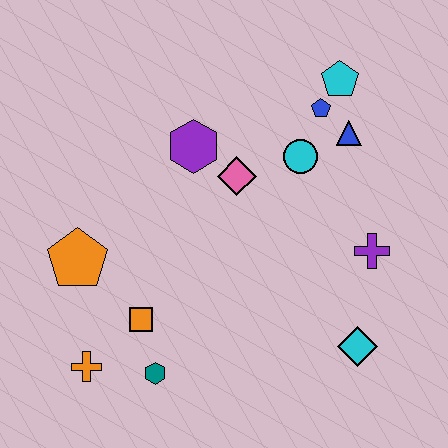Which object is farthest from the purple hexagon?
The cyan diamond is farthest from the purple hexagon.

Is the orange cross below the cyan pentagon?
Yes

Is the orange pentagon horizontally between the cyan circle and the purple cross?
No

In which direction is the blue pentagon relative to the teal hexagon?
The blue pentagon is above the teal hexagon.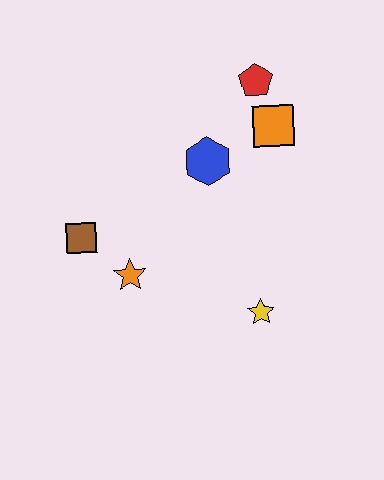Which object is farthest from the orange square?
The brown square is farthest from the orange square.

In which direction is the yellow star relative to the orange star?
The yellow star is to the right of the orange star.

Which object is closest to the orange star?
The brown square is closest to the orange star.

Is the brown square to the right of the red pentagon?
No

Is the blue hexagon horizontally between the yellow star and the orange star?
Yes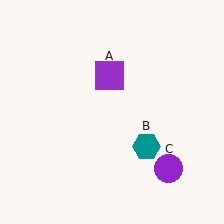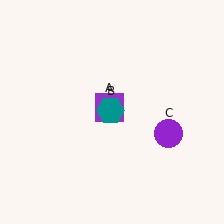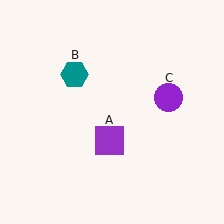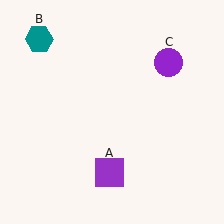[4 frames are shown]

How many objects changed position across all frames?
3 objects changed position: purple square (object A), teal hexagon (object B), purple circle (object C).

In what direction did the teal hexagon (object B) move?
The teal hexagon (object B) moved up and to the left.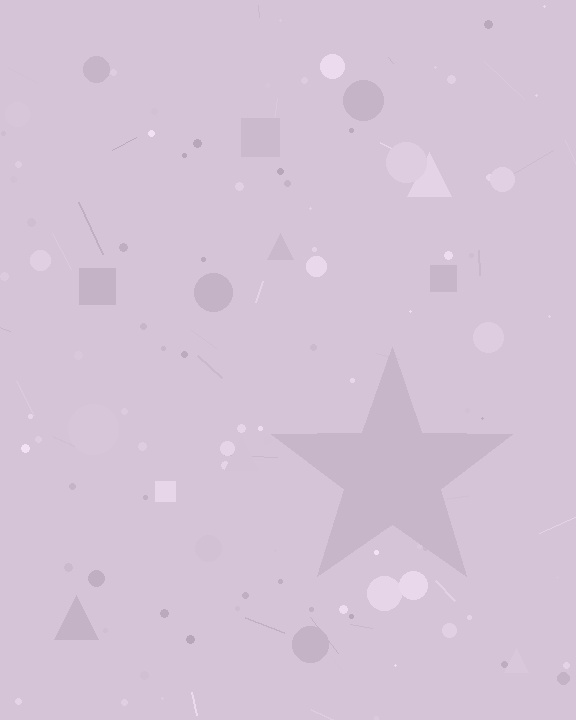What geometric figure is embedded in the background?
A star is embedded in the background.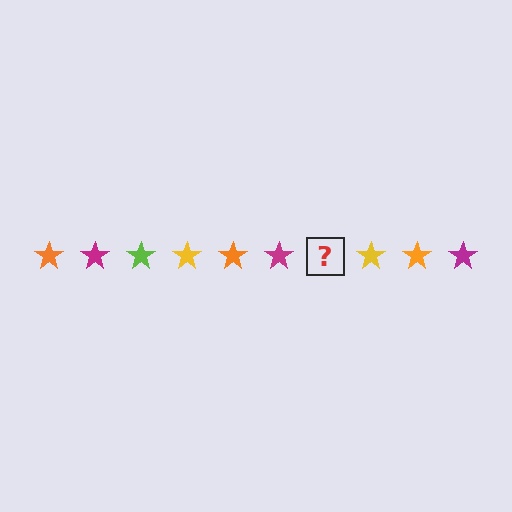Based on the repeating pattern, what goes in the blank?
The blank should be a lime star.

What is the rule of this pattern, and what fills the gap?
The rule is that the pattern cycles through orange, magenta, lime, yellow stars. The gap should be filled with a lime star.